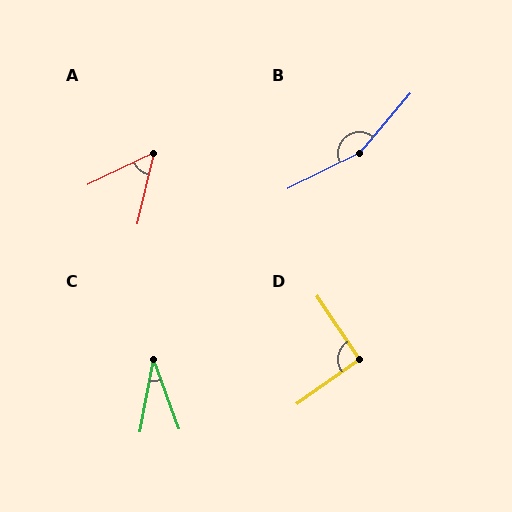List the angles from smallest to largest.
C (31°), A (51°), D (91°), B (156°).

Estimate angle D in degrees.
Approximately 91 degrees.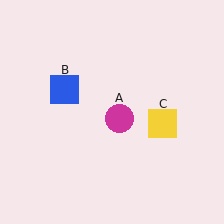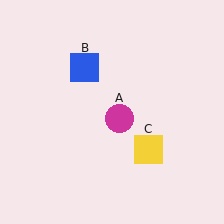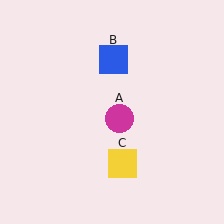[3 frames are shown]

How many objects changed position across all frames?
2 objects changed position: blue square (object B), yellow square (object C).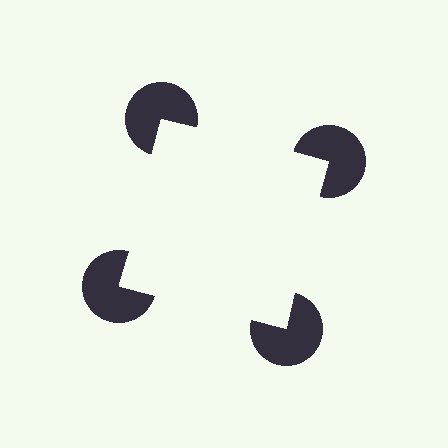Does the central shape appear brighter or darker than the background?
It typically appears slightly brighter than the background, even though no actual brightness change is drawn.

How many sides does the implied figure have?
4 sides.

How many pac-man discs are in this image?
There are 4 — one at each vertex of the illusory square.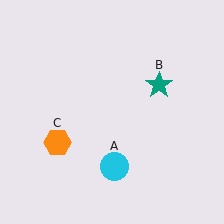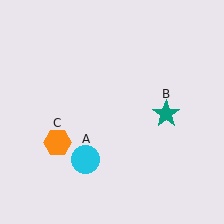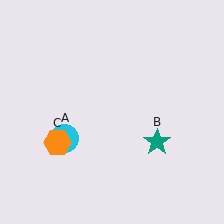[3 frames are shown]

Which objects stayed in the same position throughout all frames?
Orange hexagon (object C) remained stationary.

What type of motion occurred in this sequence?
The cyan circle (object A), teal star (object B) rotated clockwise around the center of the scene.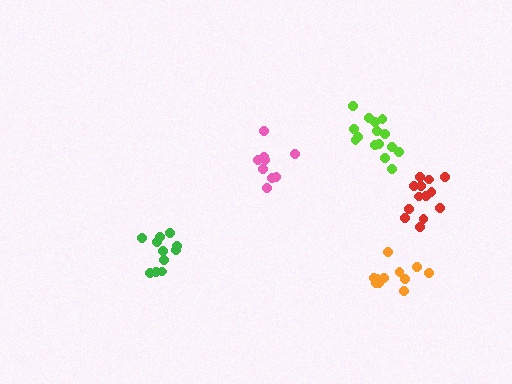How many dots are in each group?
Group 1: 11 dots, Group 2: 9 dots, Group 3: 13 dots, Group 4: 15 dots, Group 5: 11 dots (59 total).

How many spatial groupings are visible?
There are 5 spatial groupings.